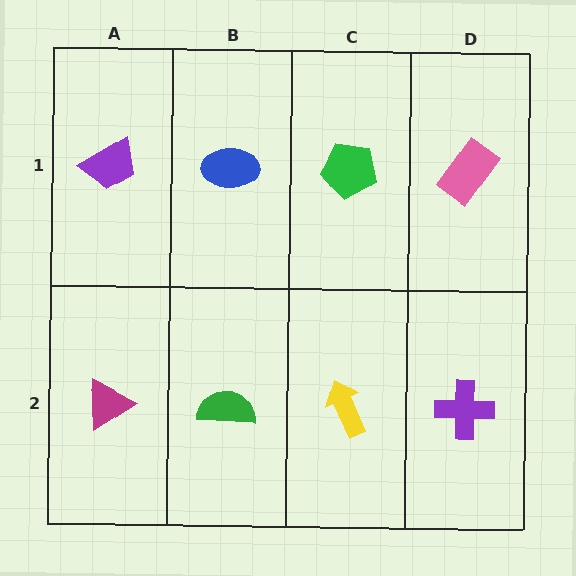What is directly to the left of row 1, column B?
A purple trapezoid.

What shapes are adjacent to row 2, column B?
A blue ellipse (row 1, column B), a magenta triangle (row 2, column A), a yellow arrow (row 2, column C).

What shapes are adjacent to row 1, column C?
A yellow arrow (row 2, column C), a blue ellipse (row 1, column B), a pink rectangle (row 1, column D).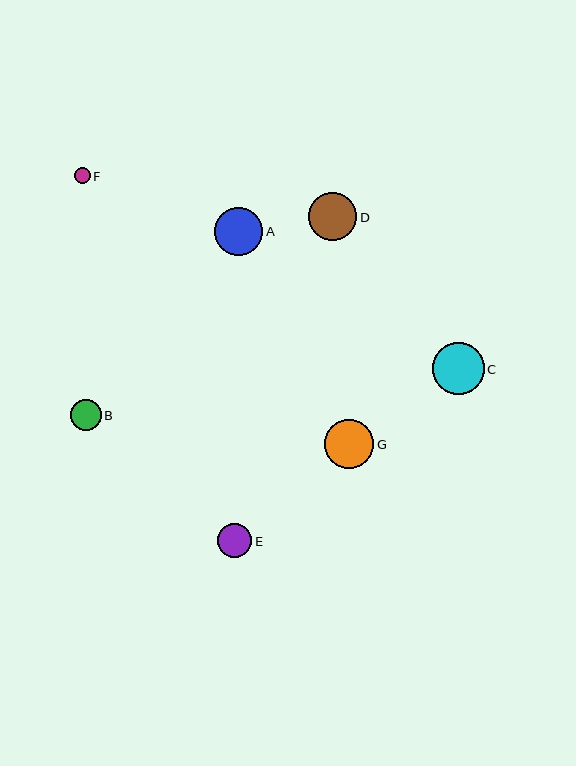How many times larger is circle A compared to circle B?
Circle A is approximately 1.6 times the size of circle B.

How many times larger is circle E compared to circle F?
Circle E is approximately 2.2 times the size of circle F.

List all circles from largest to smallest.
From largest to smallest: C, G, D, A, E, B, F.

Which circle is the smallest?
Circle F is the smallest with a size of approximately 16 pixels.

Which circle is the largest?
Circle C is the largest with a size of approximately 52 pixels.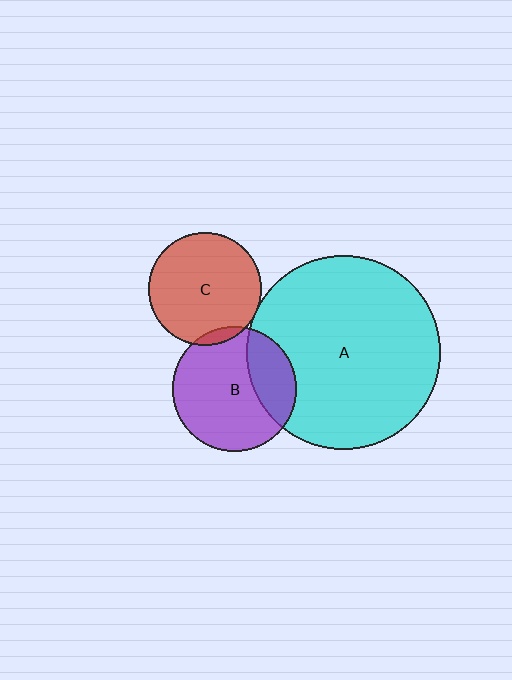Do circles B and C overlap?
Yes.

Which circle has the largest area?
Circle A (cyan).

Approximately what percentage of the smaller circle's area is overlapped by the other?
Approximately 5%.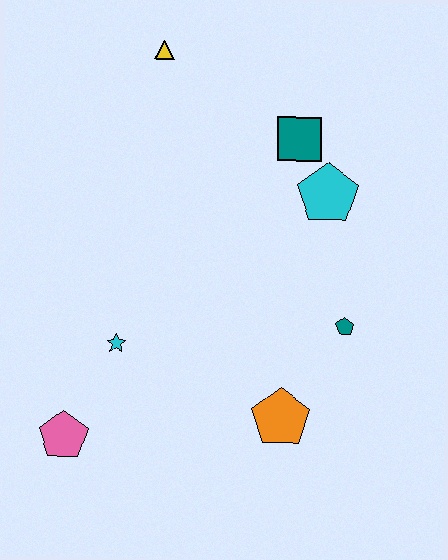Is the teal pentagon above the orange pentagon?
Yes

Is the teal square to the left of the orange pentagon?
No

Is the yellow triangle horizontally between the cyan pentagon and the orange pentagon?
No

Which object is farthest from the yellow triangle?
The pink pentagon is farthest from the yellow triangle.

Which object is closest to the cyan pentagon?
The teal square is closest to the cyan pentagon.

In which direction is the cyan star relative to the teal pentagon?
The cyan star is to the left of the teal pentagon.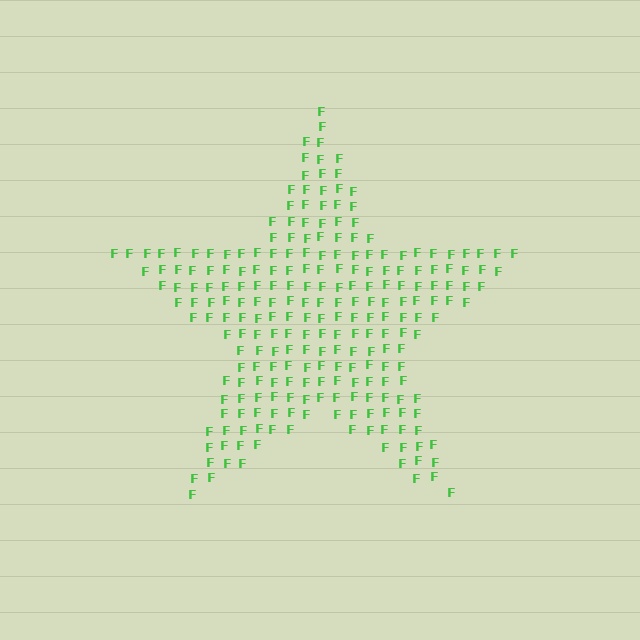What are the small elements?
The small elements are letter F's.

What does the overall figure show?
The overall figure shows a star.